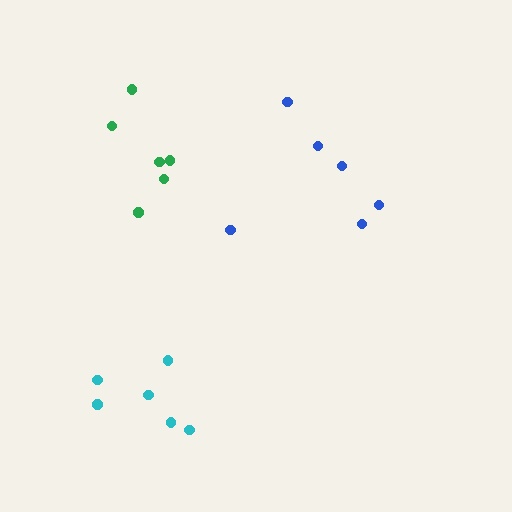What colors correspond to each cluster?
The clusters are colored: cyan, blue, green.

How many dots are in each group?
Group 1: 6 dots, Group 2: 6 dots, Group 3: 6 dots (18 total).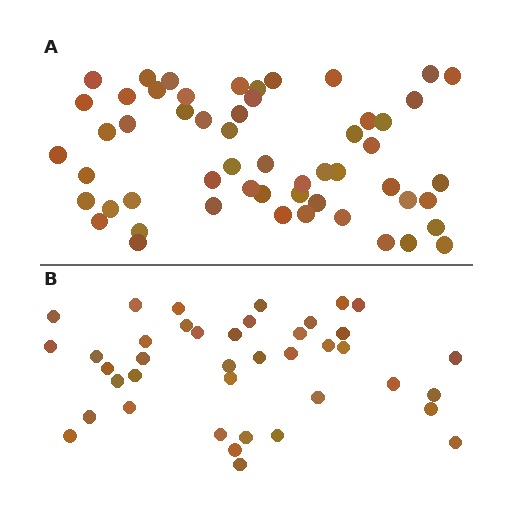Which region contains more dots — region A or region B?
Region A (the top region) has more dots.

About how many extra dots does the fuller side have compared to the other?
Region A has approximately 15 more dots than region B.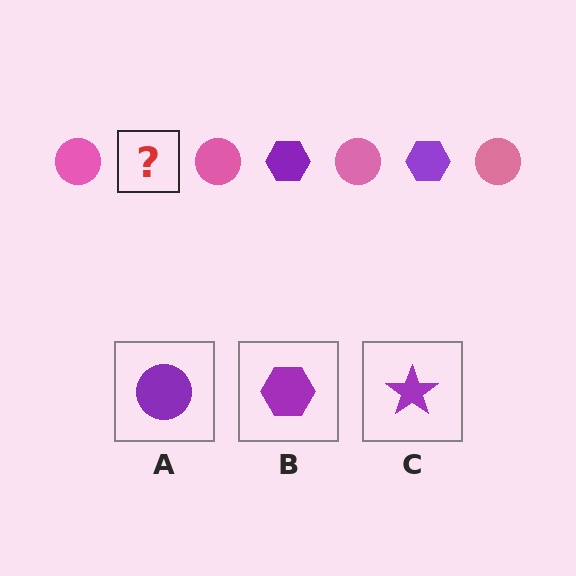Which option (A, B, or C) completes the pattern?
B.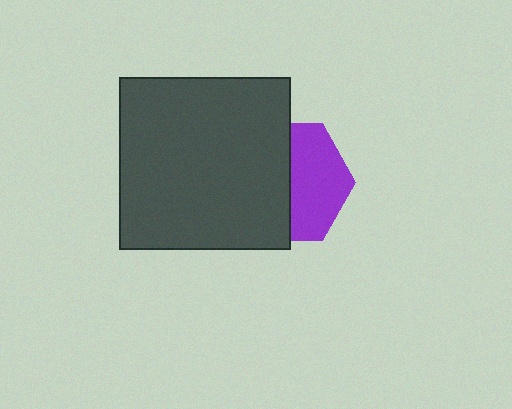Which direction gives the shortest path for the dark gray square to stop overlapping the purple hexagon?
Moving left gives the shortest separation.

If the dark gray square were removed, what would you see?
You would see the complete purple hexagon.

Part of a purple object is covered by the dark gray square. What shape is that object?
It is a hexagon.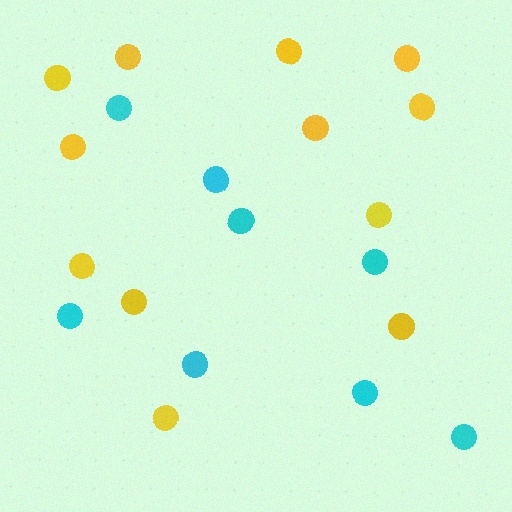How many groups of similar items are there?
There are 2 groups: one group of yellow circles (12) and one group of cyan circles (8).